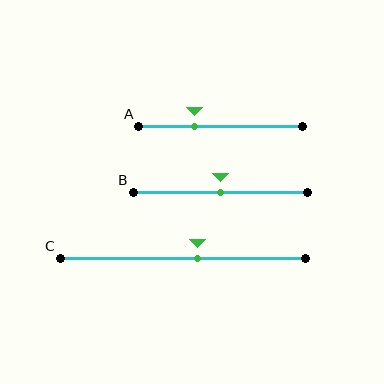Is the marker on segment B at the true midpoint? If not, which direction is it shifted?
Yes, the marker on segment B is at the true midpoint.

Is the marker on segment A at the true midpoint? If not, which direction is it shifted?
No, the marker on segment A is shifted to the left by about 16% of the segment length.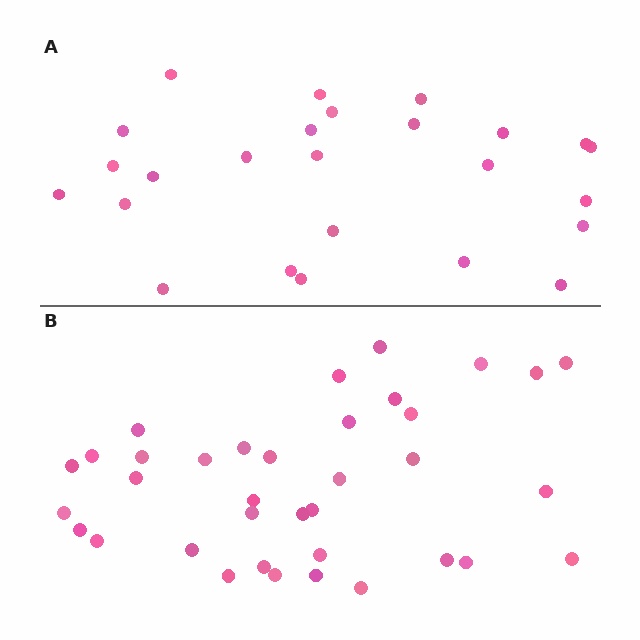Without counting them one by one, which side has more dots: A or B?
Region B (the bottom region) has more dots.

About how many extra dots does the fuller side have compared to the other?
Region B has roughly 12 or so more dots than region A.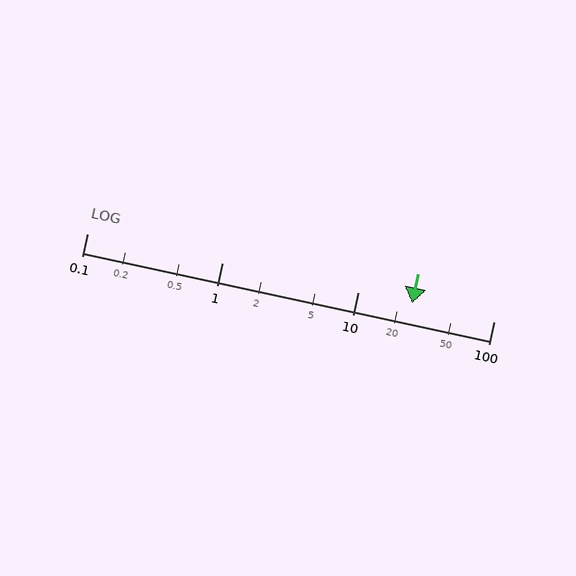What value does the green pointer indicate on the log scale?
The pointer indicates approximately 25.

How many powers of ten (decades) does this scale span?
The scale spans 3 decades, from 0.1 to 100.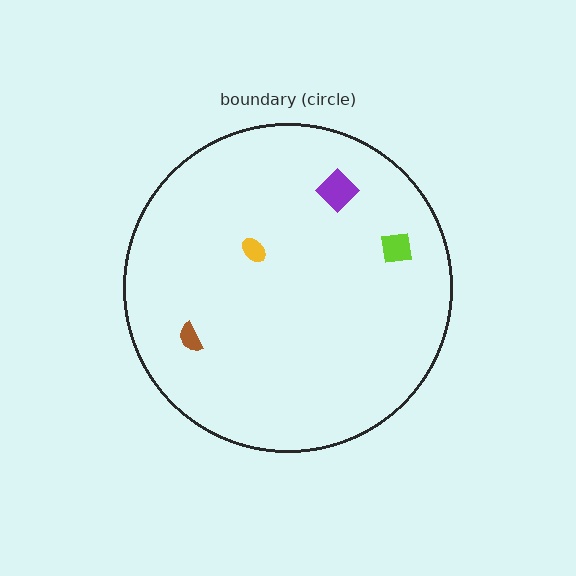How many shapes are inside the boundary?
4 inside, 0 outside.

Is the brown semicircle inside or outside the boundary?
Inside.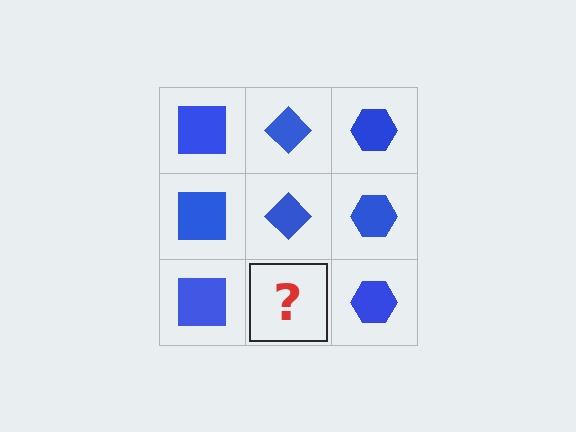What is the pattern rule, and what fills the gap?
The rule is that each column has a consistent shape. The gap should be filled with a blue diamond.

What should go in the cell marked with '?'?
The missing cell should contain a blue diamond.